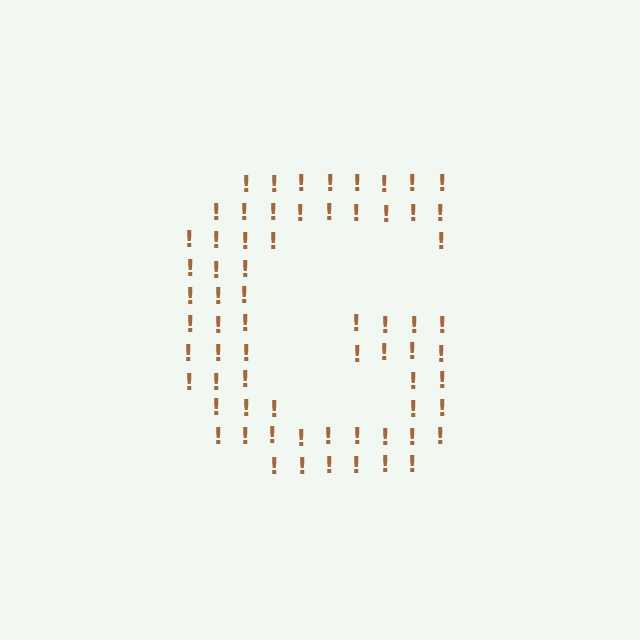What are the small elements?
The small elements are exclamation marks.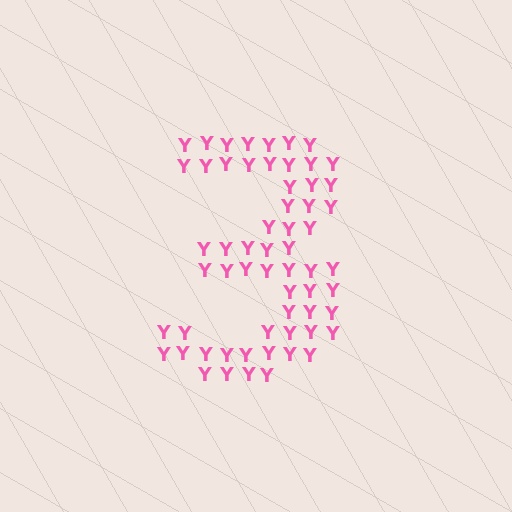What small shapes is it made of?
It is made of small letter Y's.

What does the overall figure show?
The overall figure shows the digit 3.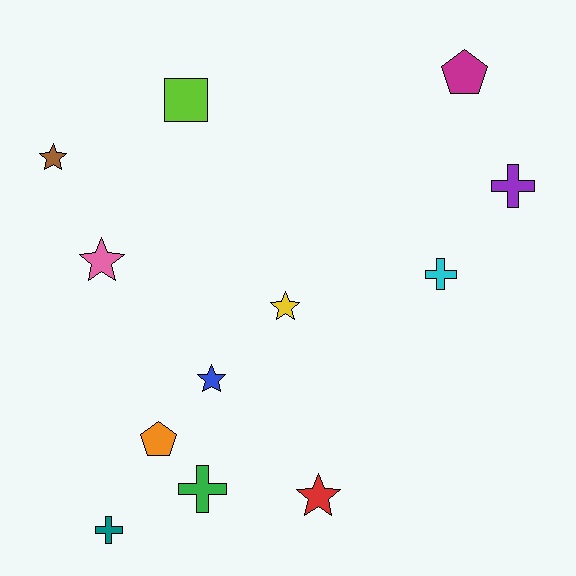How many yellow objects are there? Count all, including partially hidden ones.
There is 1 yellow object.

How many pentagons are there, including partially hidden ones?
There are 2 pentagons.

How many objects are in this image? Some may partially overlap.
There are 12 objects.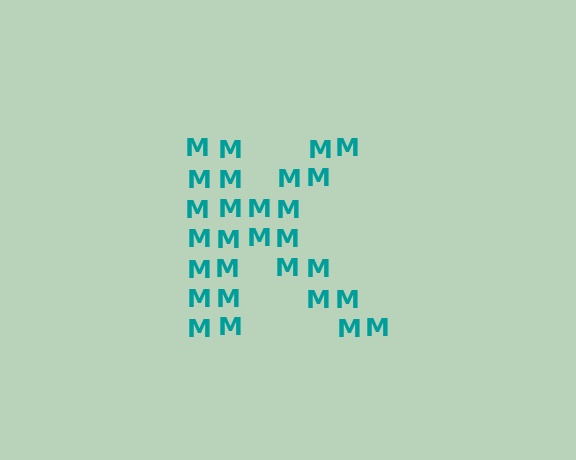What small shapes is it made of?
It is made of small letter M's.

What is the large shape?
The large shape is the letter K.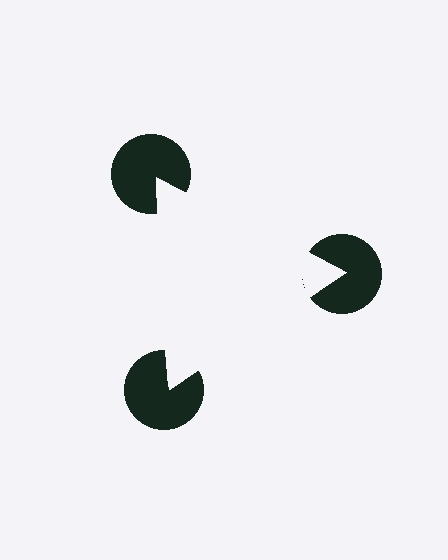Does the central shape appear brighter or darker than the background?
It typically appears slightly brighter than the background, even though no actual brightness change is drawn.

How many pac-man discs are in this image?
There are 3 — one at each vertex of the illusory triangle.